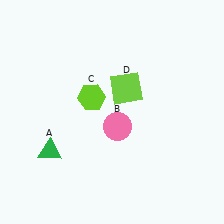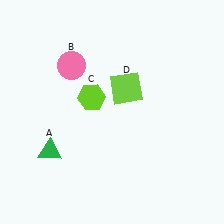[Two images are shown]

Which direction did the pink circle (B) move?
The pink circle (B) moved up.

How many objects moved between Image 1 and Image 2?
1 object moved between the two images.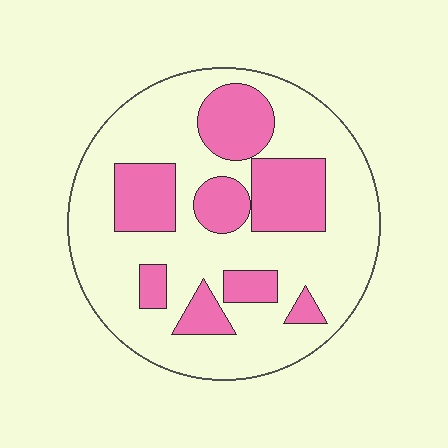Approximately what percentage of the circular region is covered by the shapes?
Approximately 30%.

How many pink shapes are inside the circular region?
8.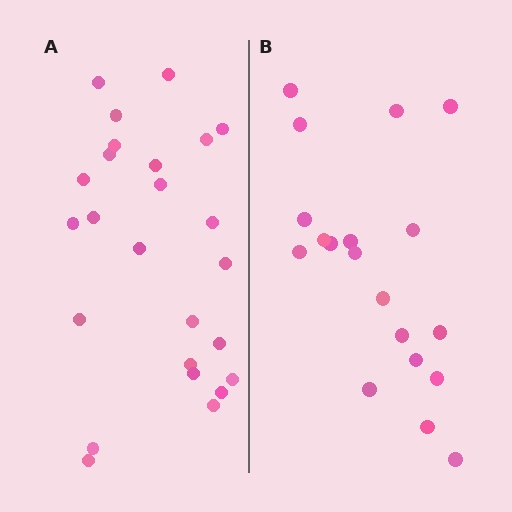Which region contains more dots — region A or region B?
Region A (the left region) has more dots.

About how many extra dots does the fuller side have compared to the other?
Region A has about 6 more dots than region B.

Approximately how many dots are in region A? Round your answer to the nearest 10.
About 20 dots. (The exact count is 25, which rounds to 20.)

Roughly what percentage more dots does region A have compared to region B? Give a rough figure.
About 30% more.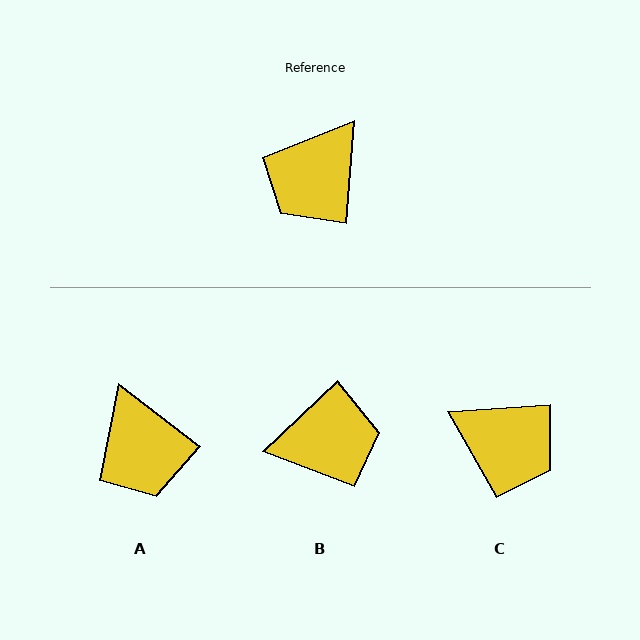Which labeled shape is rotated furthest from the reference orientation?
B, about 137 degrees away.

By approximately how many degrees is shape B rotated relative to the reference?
Approximately 137 degrees counter-clockwise.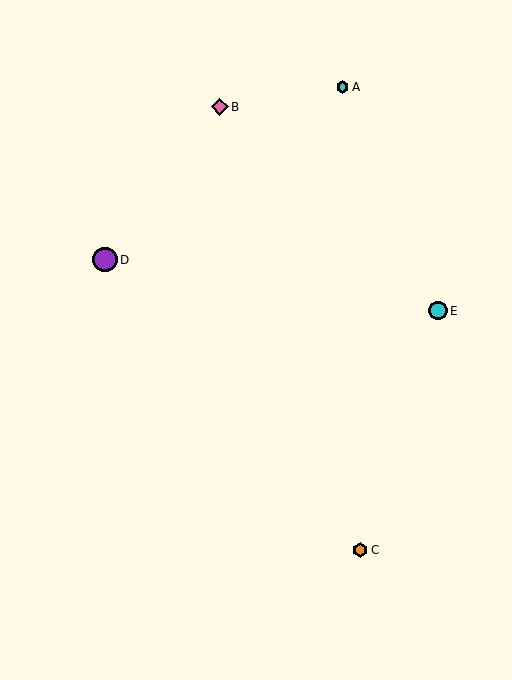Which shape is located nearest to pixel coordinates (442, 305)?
The cyan circle (labeled E) at (438, 311) is nearest to that location.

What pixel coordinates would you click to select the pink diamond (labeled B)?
Click at (220, 107) to select the pink diamond B.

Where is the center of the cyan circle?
The center of the cyan circle is at (438, 311).